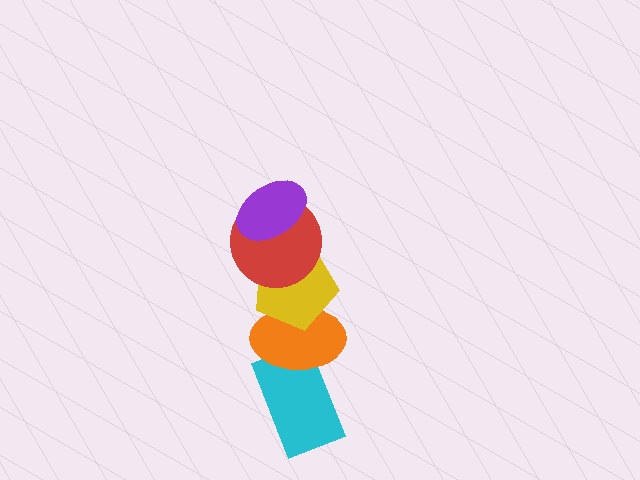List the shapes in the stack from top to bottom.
From top to bottom: the purple ellipse, the red circle, the yellow pentagon, the orange ellipse, the cyan rectangle.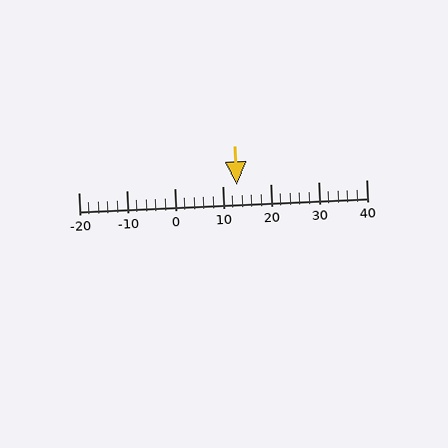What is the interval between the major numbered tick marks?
The major tick marks are spaced 10 units apart.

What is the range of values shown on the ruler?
The ruler shows values from -20 to 40.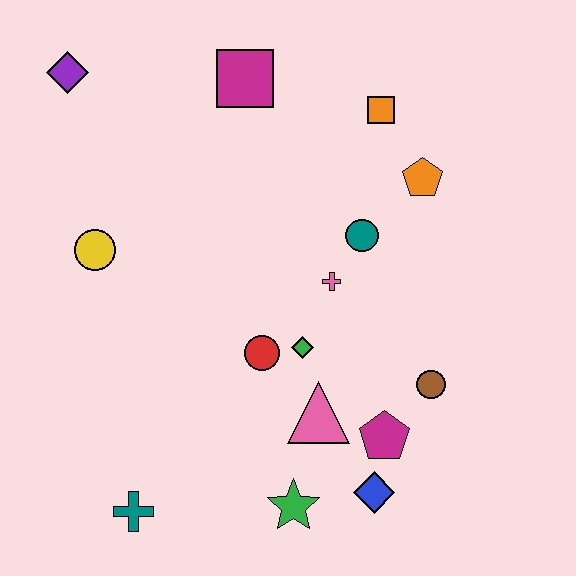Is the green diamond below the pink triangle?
No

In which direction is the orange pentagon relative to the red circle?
The orange pentagon is above the red circle.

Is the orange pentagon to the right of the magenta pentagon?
Yes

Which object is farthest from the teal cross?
The orange square is farthest from the teal cross.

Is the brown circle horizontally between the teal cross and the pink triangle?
No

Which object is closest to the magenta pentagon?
The blue diamond is closest to the magenta pentagon.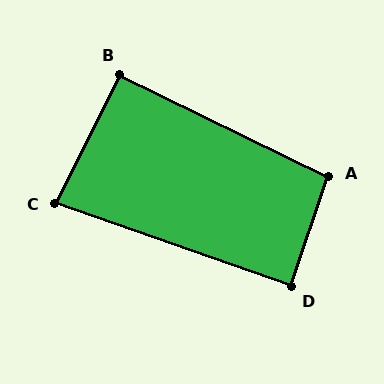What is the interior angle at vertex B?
Approximately 91 degrees (approximately right).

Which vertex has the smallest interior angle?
C, at approximately 83 degrees.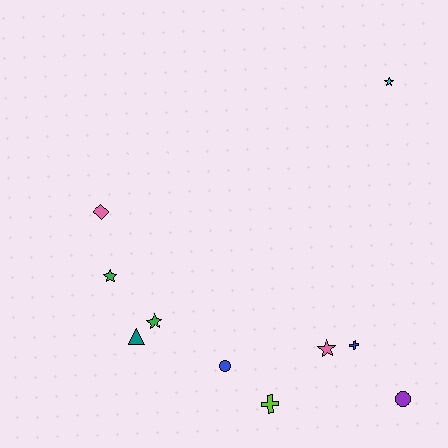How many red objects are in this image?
There are no red objects.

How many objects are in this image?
There are 10 objects.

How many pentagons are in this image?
There are no pentagons.